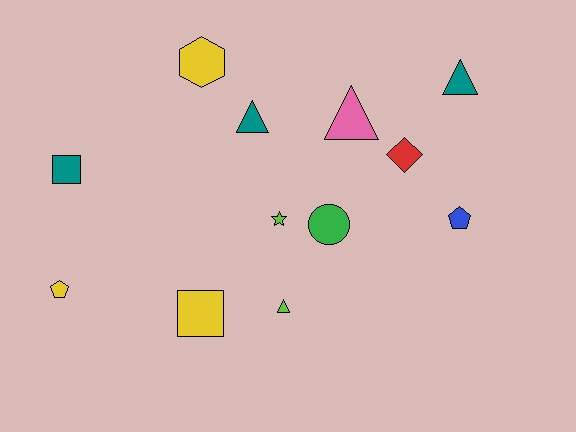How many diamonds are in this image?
There is 1 diamond.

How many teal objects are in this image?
There are 3 teal objects.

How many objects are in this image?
There are 12 objects.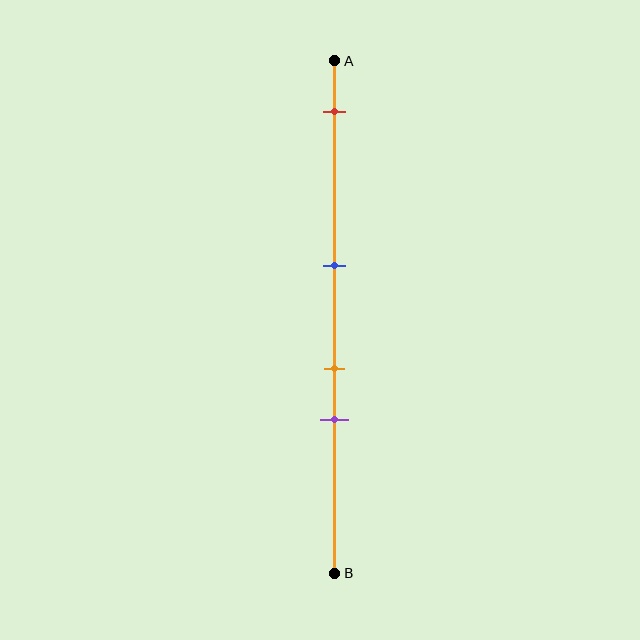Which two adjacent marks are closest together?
The orange and purple marks are the closest adjacent pair.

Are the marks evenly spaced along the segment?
No, the marks are not evenly spaced.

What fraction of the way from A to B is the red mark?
The red mark is approximately 10% (0.1) of the way from A to B.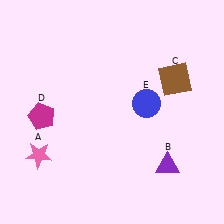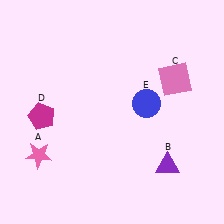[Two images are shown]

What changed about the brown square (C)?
In Image 1, C is brown. In Image 2, it changed to pink.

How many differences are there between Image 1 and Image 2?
There is 1 difference between the two images.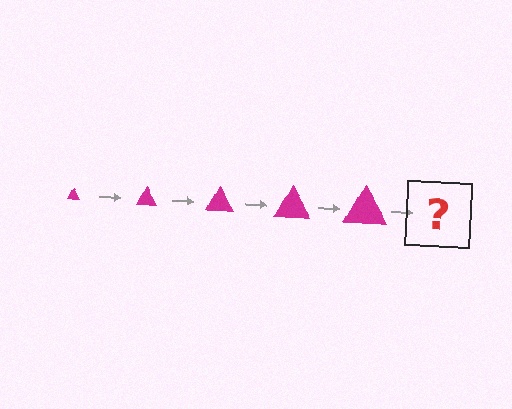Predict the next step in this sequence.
The next step is a magenta triangle, larger than the previous one.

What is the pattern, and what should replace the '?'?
The pattern is that the triangle gets progressively larger each step. The '?' should be a magenta triangle, larger than the previous one.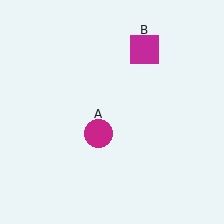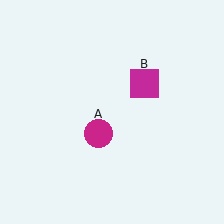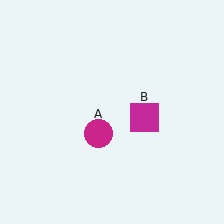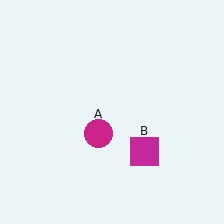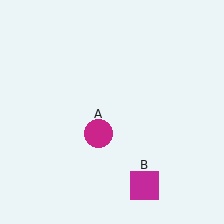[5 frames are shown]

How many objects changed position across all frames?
1 object changed position: magenta square (object B).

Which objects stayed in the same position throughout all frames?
Magenta circle (object A) remained stationary.